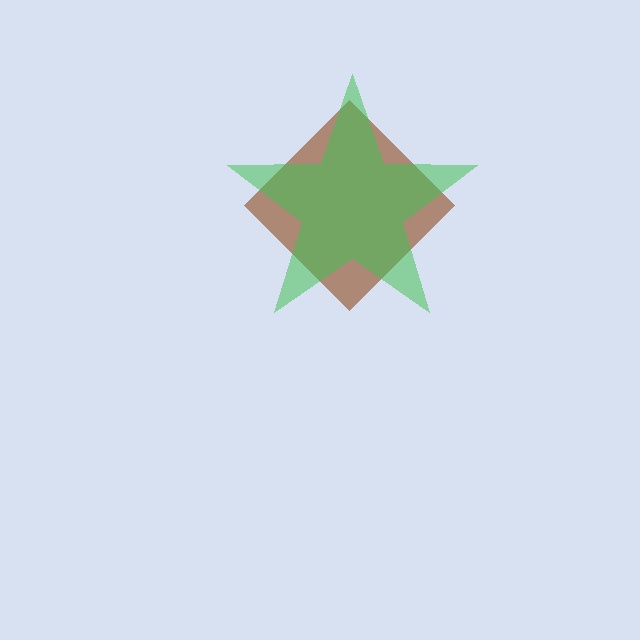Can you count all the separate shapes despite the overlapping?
Yes, there are 2 separate shapes.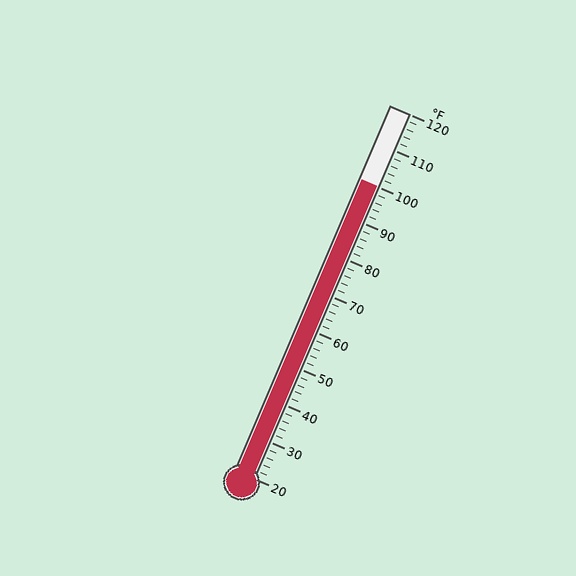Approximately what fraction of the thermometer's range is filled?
The thermometer is filled to approximately 80% of its range.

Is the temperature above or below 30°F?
The temperature is above 30°F.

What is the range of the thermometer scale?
The thermometer scale ranges from 20°F to 120°F.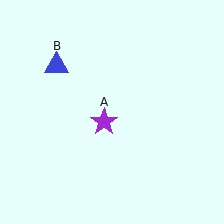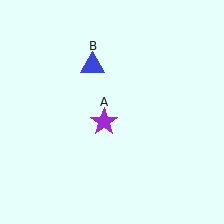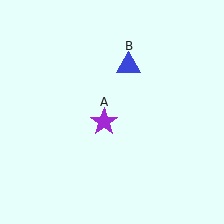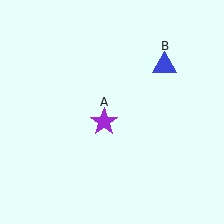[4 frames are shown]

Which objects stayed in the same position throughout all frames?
Purple star (object A) remained stationary.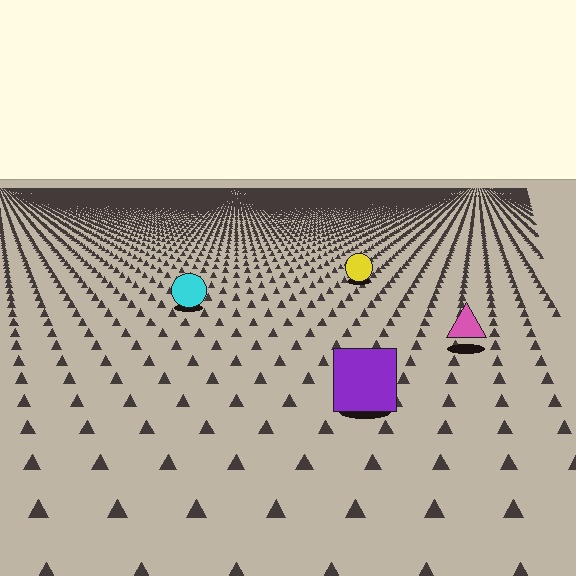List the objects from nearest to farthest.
From nearest to farthest: the purple square, the pink triangle, the cyan circle, the yellow circle.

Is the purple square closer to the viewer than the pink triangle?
Yes. The purple square is closer — you can tell from the texture gradient: the ground texture is coarser near it.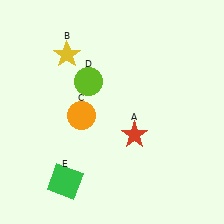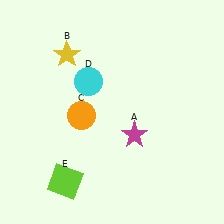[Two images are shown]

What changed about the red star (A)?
In Image 1, A is red. In Image 2, it changed to magenta.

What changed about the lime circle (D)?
In Image 1, D is lime. In Image 2, it changed to cyan.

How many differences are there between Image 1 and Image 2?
There are 3 differences between the two images.